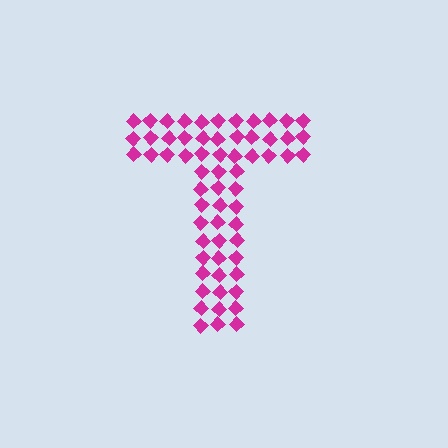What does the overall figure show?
The overall figure shows the letter T.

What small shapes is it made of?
It is made of small diamonds.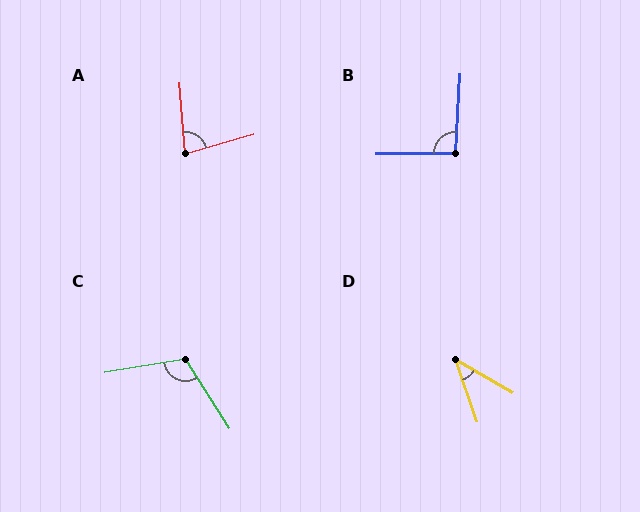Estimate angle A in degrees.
Approximately 79 degrees.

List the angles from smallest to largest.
D (40°), A (79°), B (94°), C (113°).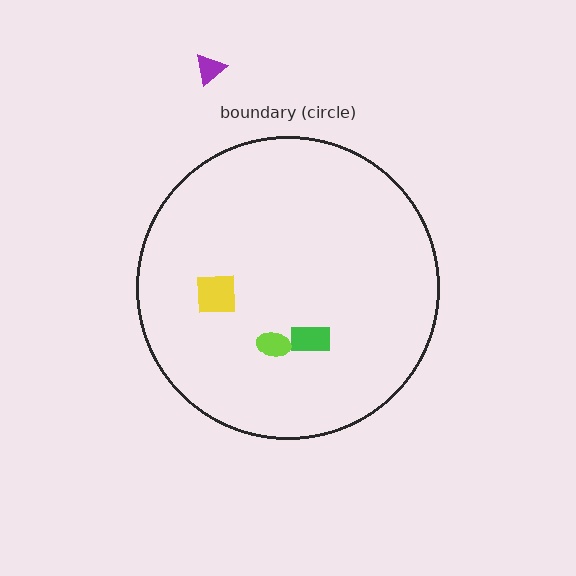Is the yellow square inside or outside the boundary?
Inside.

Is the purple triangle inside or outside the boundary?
Outside.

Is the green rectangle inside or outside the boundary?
Inside.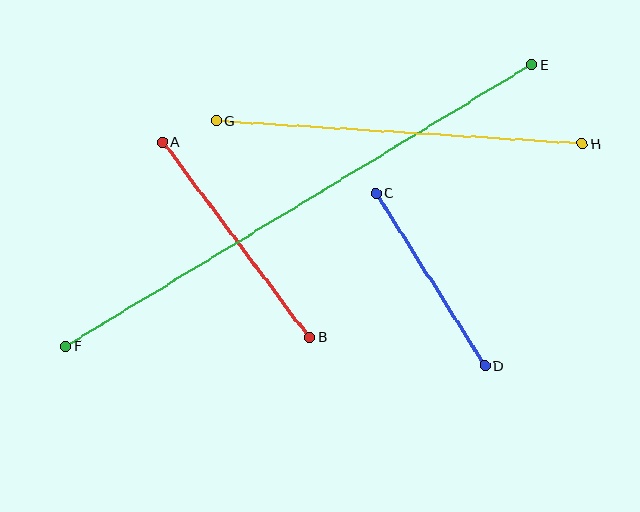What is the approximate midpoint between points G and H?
The midpoint is at approximately (399, 132) pixels.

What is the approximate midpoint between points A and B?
The midpoint is at approximately (236, 240) pixels.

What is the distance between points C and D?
The distance is approximately 204 pixels.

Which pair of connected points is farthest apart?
Points E and F are farthest apart.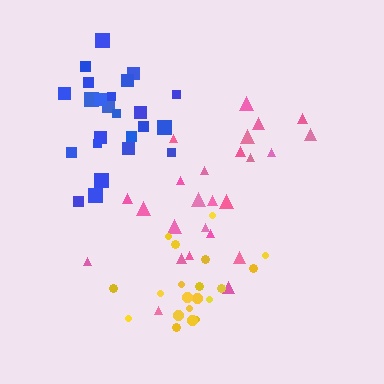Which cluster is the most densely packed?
Blue.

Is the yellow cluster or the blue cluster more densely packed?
Blue.